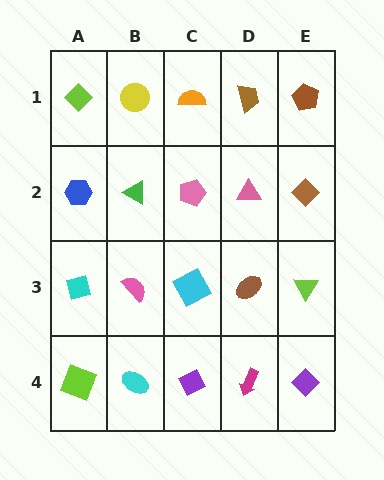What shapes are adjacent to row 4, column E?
A lime triangle (row 3, column E), a magenta arrow (row 4, column D).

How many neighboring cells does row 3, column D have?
4.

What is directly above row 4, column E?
A lime triangle.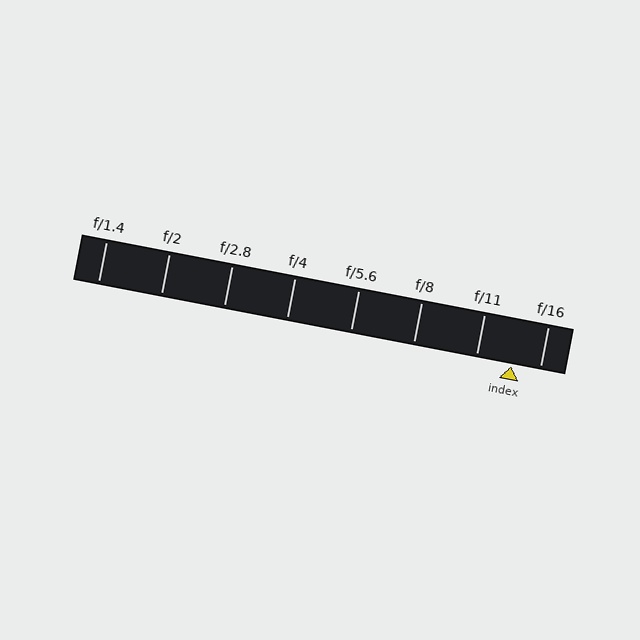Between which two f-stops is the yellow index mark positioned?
The index mark is between f/11 and f/16.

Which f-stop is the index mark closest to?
The index mark is closest to f/16.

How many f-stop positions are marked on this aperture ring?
There are 8 f-stop positions marked.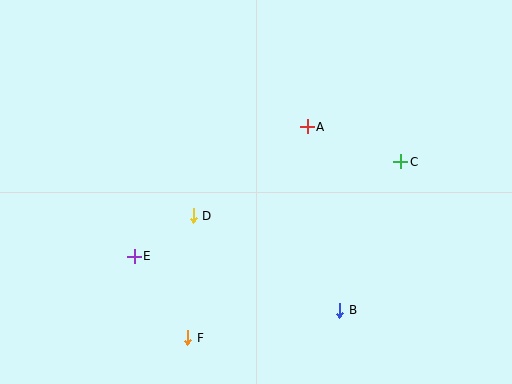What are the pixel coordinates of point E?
Point E is at (134, 256).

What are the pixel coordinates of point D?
Point D is at (193, 216).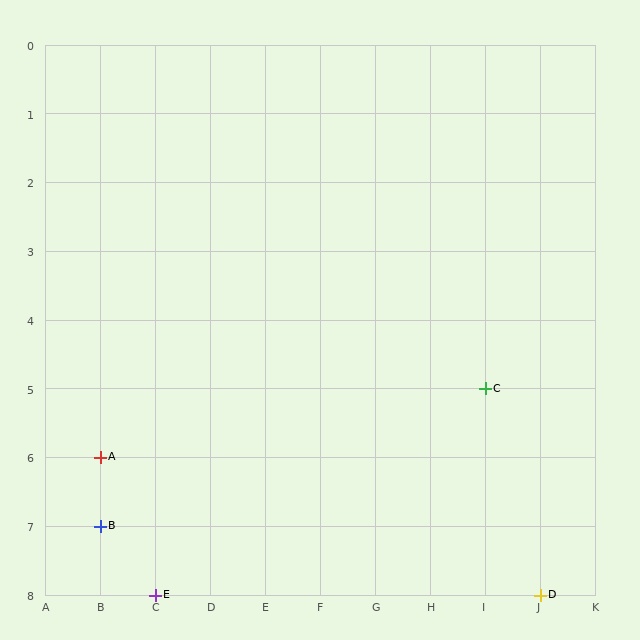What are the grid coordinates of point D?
Point D is at grid coordinates (J, 8).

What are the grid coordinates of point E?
Point E is at grid coordinates (C, 8).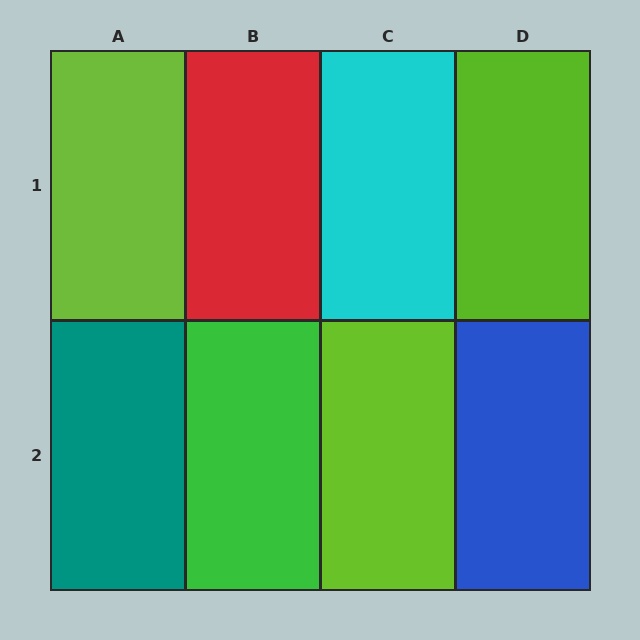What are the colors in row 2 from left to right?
Teal, green, lime, blue.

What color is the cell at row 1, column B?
Red.